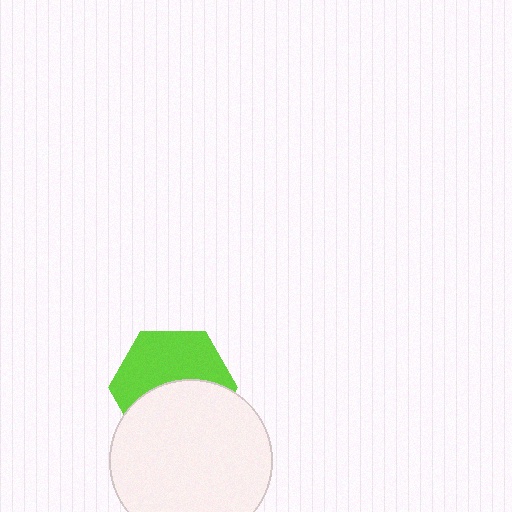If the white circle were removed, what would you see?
You would see the complete lime hexagon.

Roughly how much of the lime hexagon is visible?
About half of it is visible (roughly 52%).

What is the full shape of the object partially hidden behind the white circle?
The partially hidden object is a lime hexagon.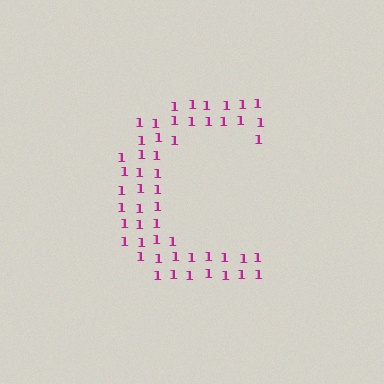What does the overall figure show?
The overall figure shows the letter C.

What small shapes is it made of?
It is made of small digit 1's.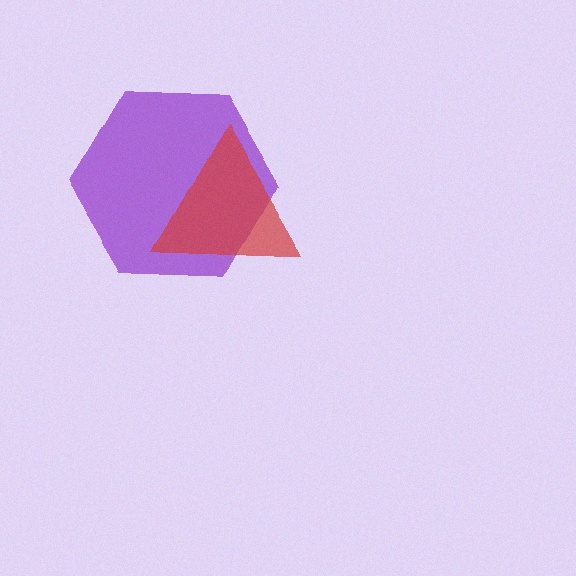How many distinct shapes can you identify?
There are 2 distinct shapes: a purple hexagon, a red triangle.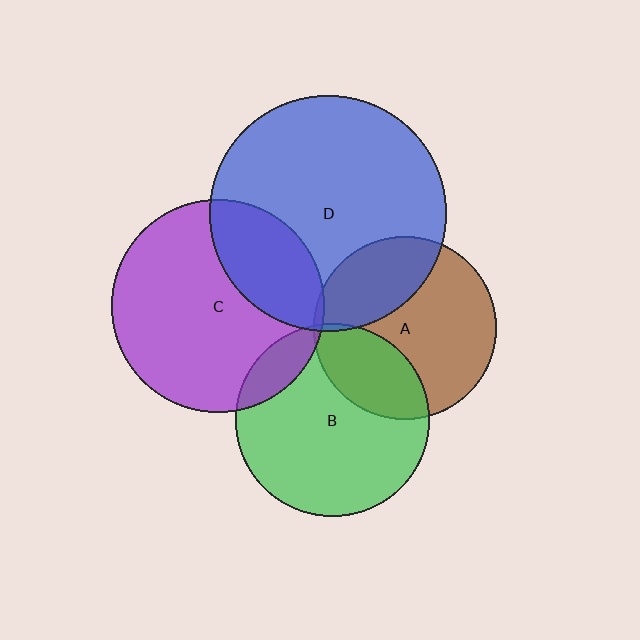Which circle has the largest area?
Circle D (blue).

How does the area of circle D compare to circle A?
Approximately 1.7 times.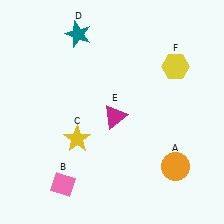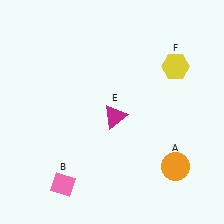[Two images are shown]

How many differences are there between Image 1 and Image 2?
There are 2 differences between the two images.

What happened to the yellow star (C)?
The yellow star (C) was removed in Image 2. It was in the bottom-left area of Image 1.